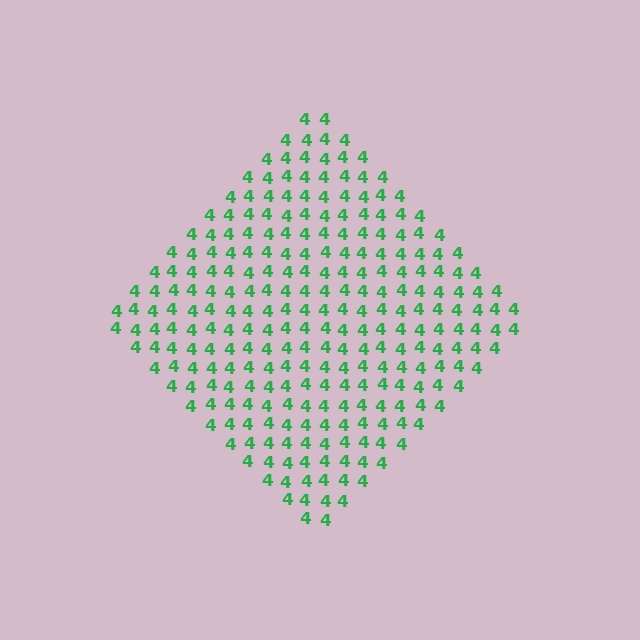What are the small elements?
The small elements are digit 4's.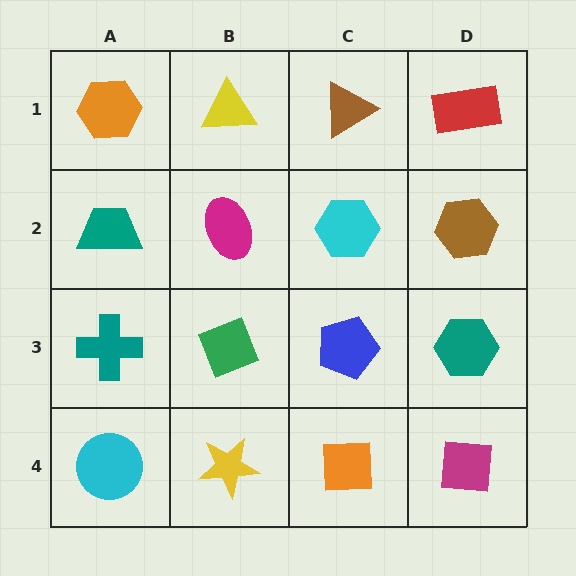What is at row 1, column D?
A red rectangle.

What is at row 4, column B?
A yellow star.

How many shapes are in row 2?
4 shapes.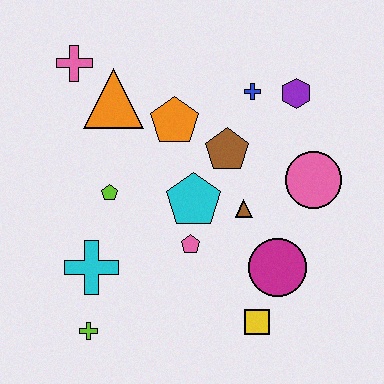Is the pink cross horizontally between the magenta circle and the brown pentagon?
No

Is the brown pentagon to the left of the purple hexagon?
Yes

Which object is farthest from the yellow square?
The pink cross is farthest from the yellow square.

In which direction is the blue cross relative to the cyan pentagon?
The blue cross is above the cyan pentagon.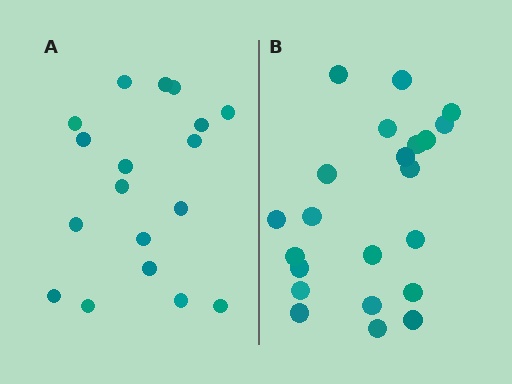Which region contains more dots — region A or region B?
Region B (the right region) has more dots.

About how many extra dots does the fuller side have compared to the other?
Region B has about 4 more dots than region A.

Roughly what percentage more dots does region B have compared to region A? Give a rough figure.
About 20% more.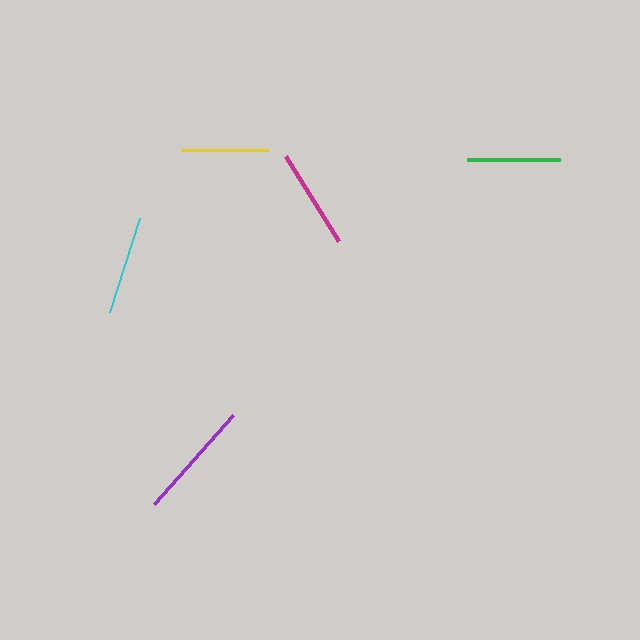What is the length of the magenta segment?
The magenta segment is approximately 100 pixels long.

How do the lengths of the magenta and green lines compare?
The magenta and green lines are approximately the same length.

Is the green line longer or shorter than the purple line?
The purple line is longer than the green line.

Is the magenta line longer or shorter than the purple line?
The purple line is longer than the magenta line.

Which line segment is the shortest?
The yellow line is the shortest at approximately 87 pixels.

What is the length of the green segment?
The green segment is approximately 93 pixels long.